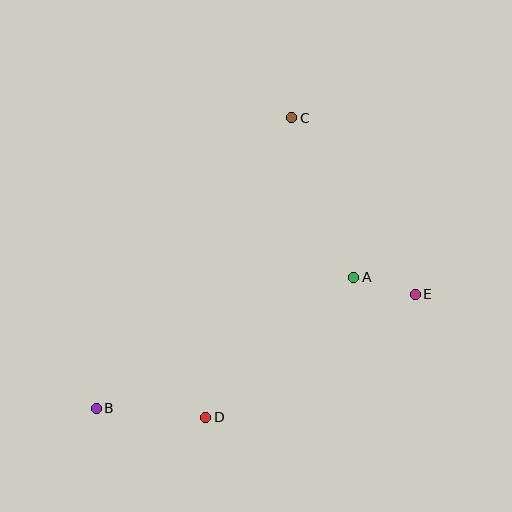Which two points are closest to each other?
Points A and E are closest to each other.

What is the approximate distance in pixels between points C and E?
The distance between C and E is approximately 215 pixels.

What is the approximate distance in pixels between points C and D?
The distance between C and D is approximately 312 pixels.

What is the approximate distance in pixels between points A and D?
The distance between A and D is approximately 204 pixels.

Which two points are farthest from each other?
Points B and C are farthest from each other.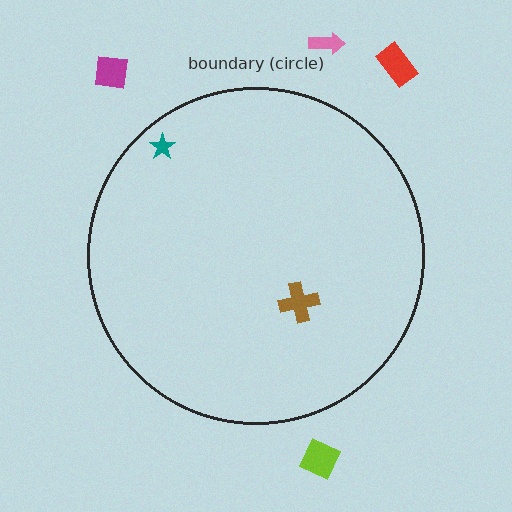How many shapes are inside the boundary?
2 inside, 4 outside.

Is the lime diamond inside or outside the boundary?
Outside.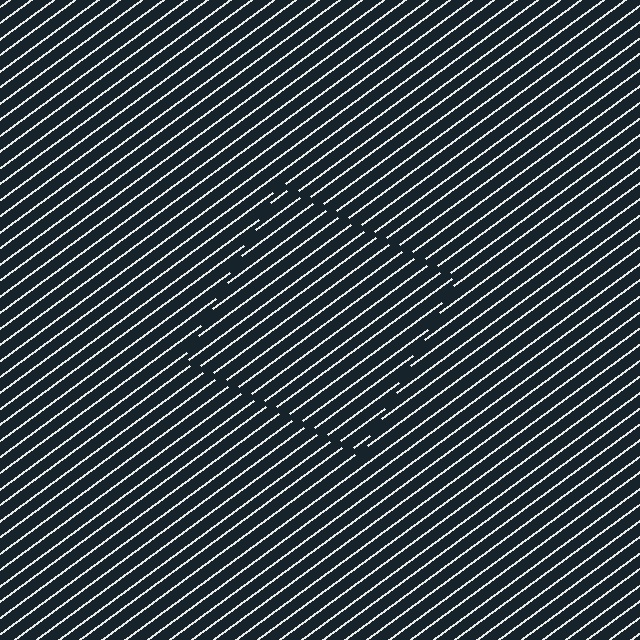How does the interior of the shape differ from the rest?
The interior of the shape contains the same grating, shifted by half a period — the contour is defined by the phase discontinuity where line-ends from the inner and outer gratings abut.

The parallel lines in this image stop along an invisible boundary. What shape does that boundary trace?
An illusory square. The interior of the shape contains the same grating, shifted by half a period — the contour is defined by the phase discontinuity where line-ends from the inner and outer gratings abut.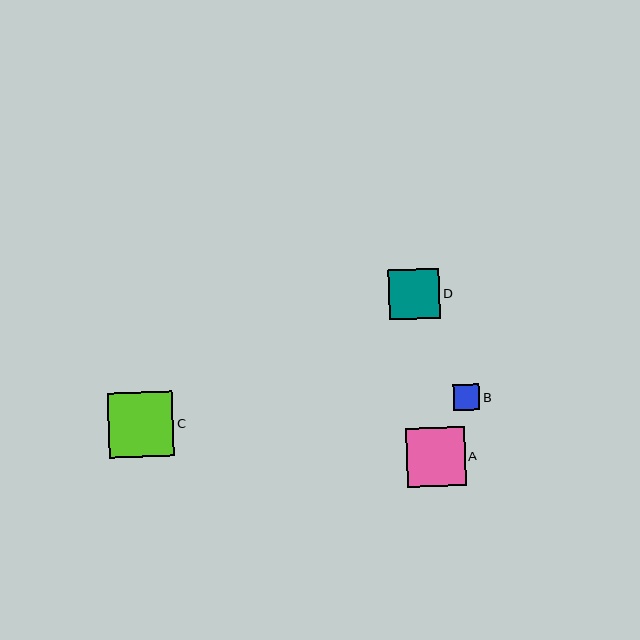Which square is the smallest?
Square B is the smallest with a size of approximately 26 pixels.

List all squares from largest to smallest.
From largest to smallest: C, A, D, B.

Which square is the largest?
Square C is the largest with a size of approximately 66 pixels.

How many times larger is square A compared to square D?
Square A is approximately 1.2 times the size of square D.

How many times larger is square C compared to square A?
Square C is approximately 1.1 times the size of square A.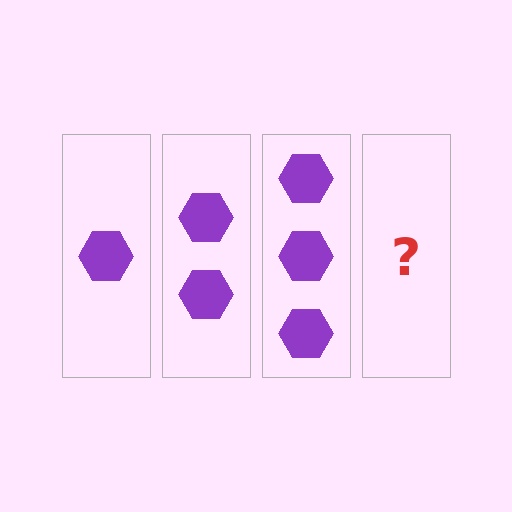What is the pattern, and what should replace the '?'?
The pattern is that each step adds one more hexagon. The '?' should be 4 hexagons.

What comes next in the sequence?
The next element should be 4 hexagons.